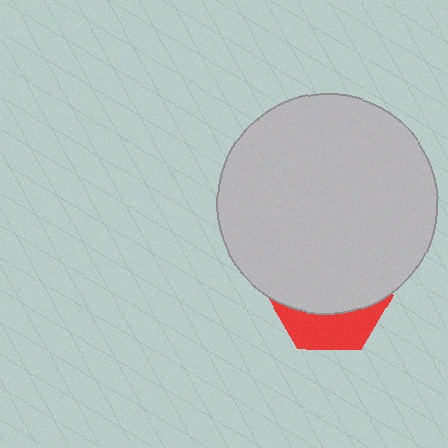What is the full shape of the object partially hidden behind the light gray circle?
The partially hidden object is a red hexagon.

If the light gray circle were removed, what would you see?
You would see the complete red hexagon.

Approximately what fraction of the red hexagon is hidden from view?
Roughly 67% of the red hexagon is hidden behind the light gray circle.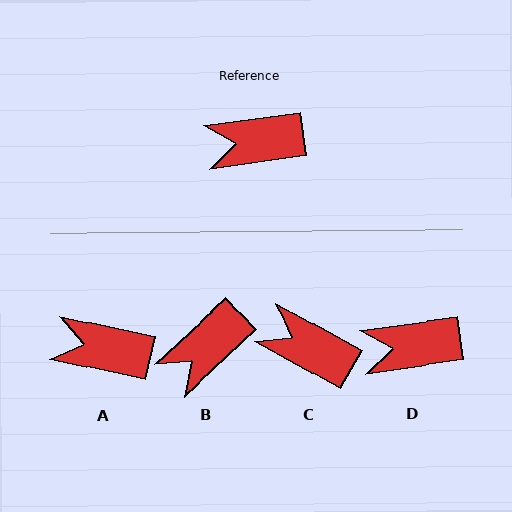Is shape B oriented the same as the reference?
No, it is off by about 35 degrees.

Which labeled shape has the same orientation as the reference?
D.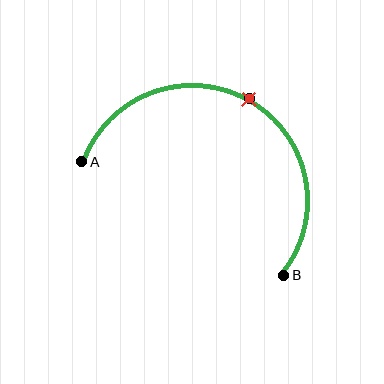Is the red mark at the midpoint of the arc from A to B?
Yes. The red mark lies on the arc at equal arc-length from both A and B — it is the arc midpoint.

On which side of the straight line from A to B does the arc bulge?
The arc bulges above the straight line connecting A and B.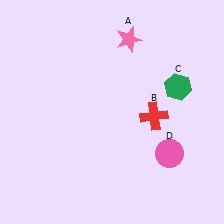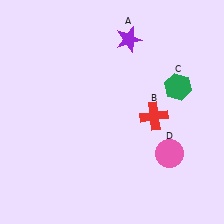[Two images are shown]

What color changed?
The star (A) changed from pink in Image 1 to purple in Image 2.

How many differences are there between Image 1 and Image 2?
There is 1 difference between the two images.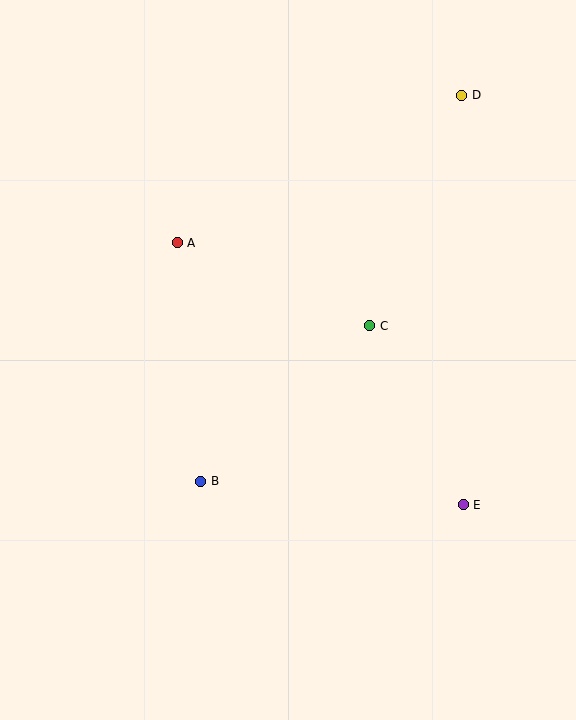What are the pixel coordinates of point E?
Point E is at (463, 505).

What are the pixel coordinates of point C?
Point C is at (370, 326).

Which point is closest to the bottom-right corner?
Point E is closest to the bottom-right corner.